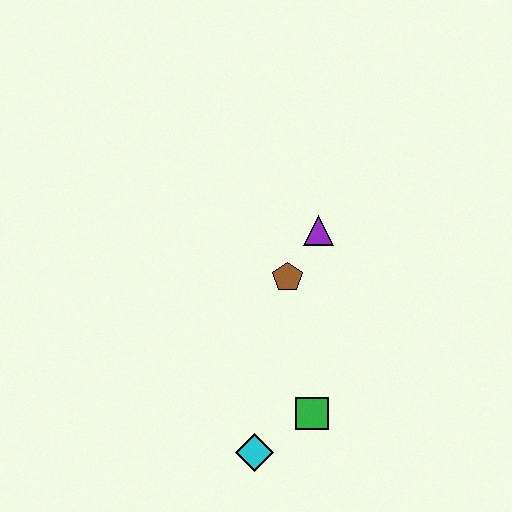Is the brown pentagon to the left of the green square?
Yes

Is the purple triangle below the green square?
No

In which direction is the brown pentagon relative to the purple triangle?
The brown pentagon is below the purple triangle.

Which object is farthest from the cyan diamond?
The purple triangle is farthest from the cyan diamond.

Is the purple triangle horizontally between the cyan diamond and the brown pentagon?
No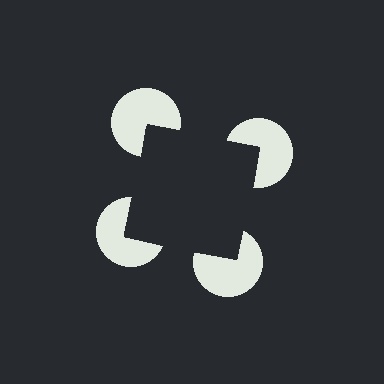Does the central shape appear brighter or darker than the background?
It typically appears slightly darker than the background, even though no actual brightness change is drawn.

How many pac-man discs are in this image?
There are 4 — one at each vertex of the illusory square.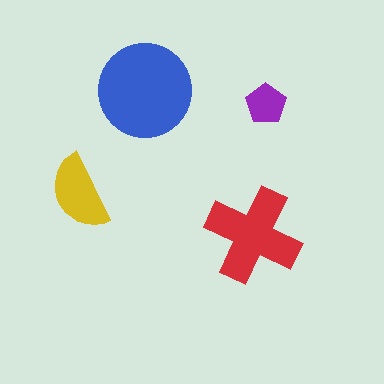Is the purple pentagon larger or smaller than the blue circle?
Smaller.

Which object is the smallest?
The purple pentagon.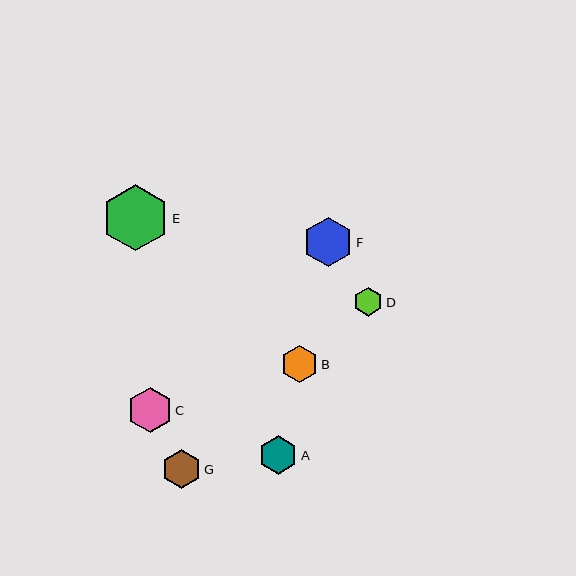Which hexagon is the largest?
Hexagon E is the largest with a size of approximately 66 pixels.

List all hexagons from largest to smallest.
From largest to smallest: E, F, C, G, A, B, D.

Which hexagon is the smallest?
Hexagon D is the smallest with a size of approximately 29 pixels.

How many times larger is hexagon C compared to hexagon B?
Hexagon C is approximately 1.2 times the size of hexagon B.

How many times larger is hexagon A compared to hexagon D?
Hexagon A is approximately 1.4 times the size of hexagon D.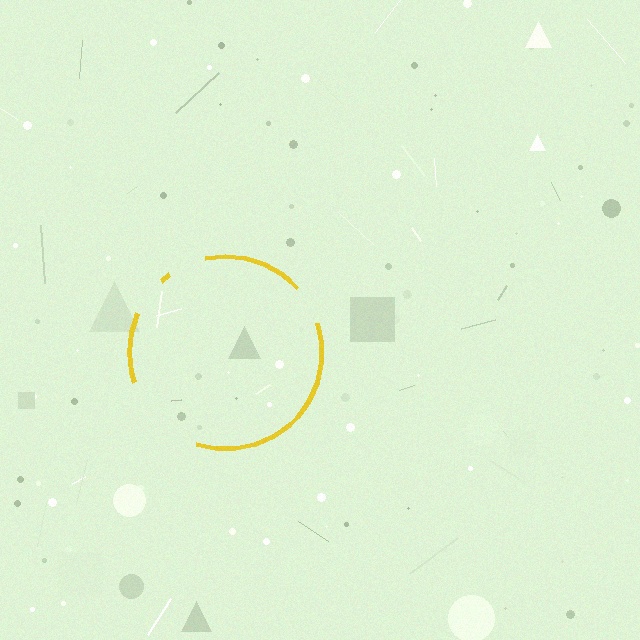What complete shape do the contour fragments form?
The contour fragments form a circle.